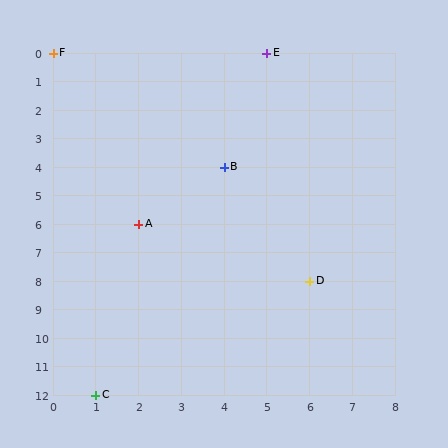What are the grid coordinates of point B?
Point B is at grid coordinates (4, 4).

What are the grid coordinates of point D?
Point D is at grid coordinates (6, 8).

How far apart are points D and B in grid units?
Points D and B are 2 columns and 4 rows apart (about 4.5 grid units diagonally).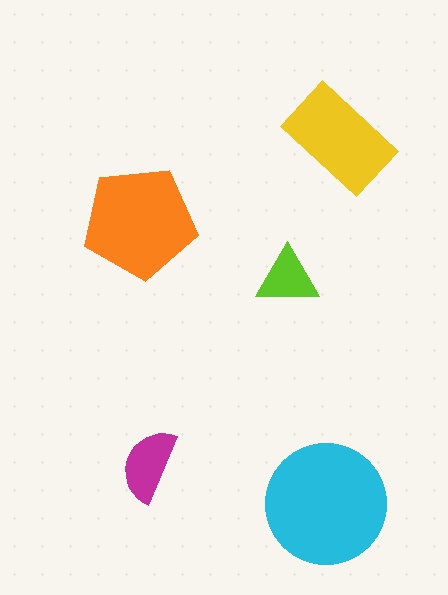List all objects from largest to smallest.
The cyan circle, the orange pentagon, the yellow rectangle, the magenta semicircle, the lime triangle.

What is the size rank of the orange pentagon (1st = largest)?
2nd.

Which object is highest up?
The yellow rectangle is topmost.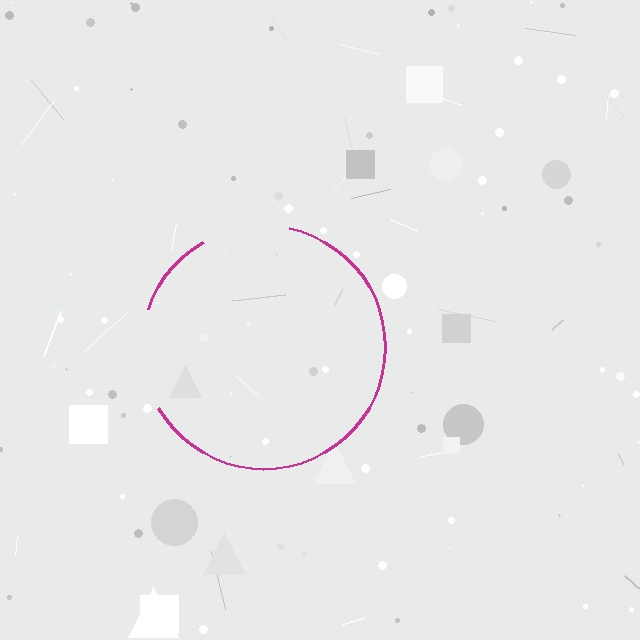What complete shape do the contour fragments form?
The contour fragments form a circle.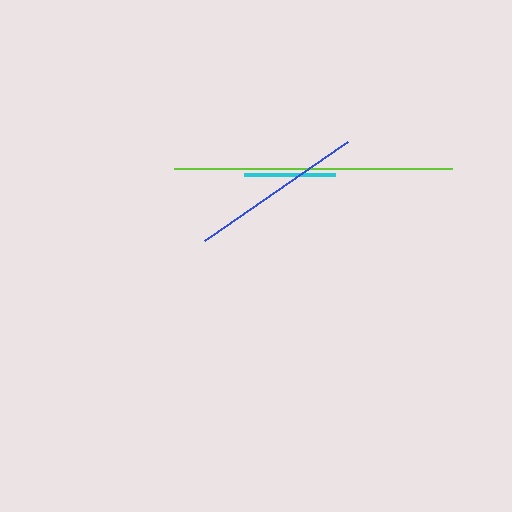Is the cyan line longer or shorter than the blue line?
The blue line is longer than the cyan line.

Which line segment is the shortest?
The cyan line is the shortest at approximately 91 pixels.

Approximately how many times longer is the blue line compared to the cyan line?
The blue line is approximately 1.9 times the length of the cyan line.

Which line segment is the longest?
The lime line is the longest at approximately 278 pixels.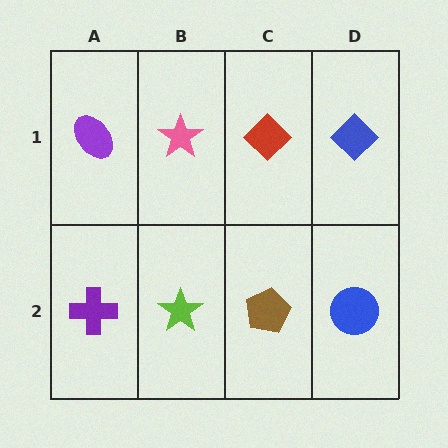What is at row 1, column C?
A red diamond.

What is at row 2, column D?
A blue circle.